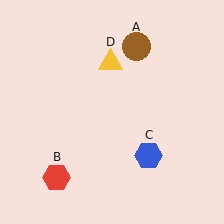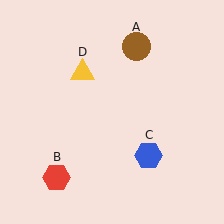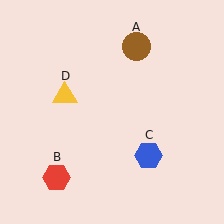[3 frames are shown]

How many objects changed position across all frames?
1 object changed position: yellow triangle (object D).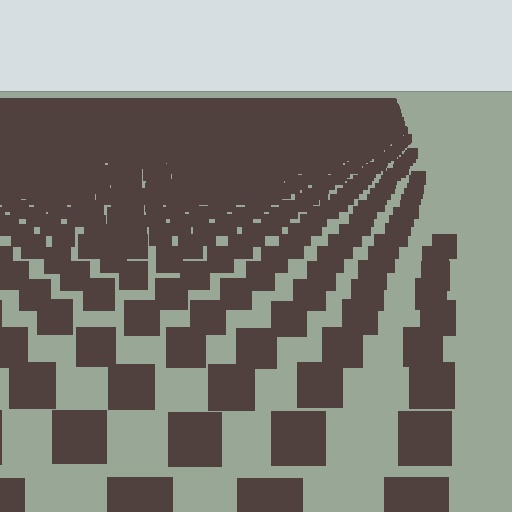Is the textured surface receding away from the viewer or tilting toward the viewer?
The surface is receding away from the viewer. Texture elements get smaller and denser toward the top.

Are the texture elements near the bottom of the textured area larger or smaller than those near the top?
Larger. Near the bottom, elements are closer to the viewer and appear at a bigger on-screen size.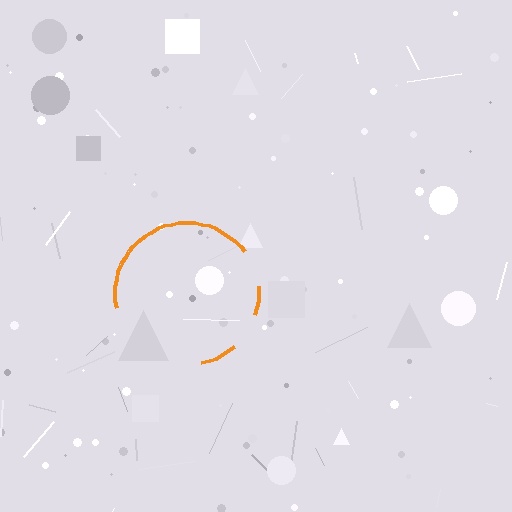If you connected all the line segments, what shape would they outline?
They would outline a circle.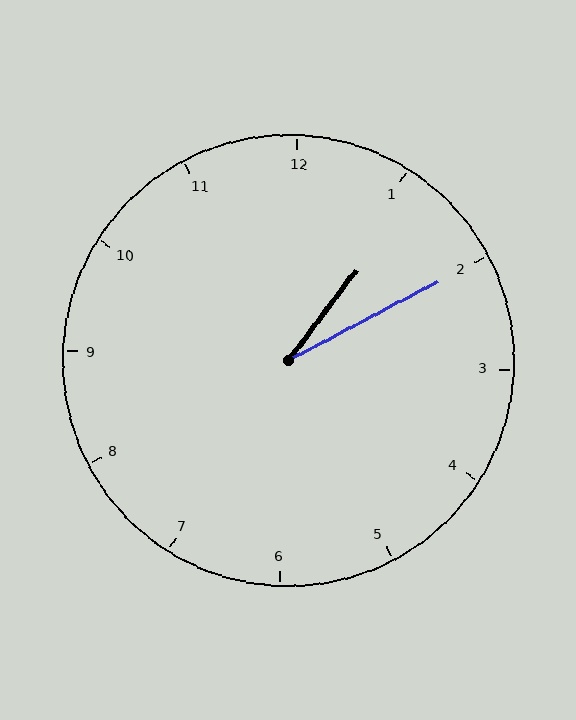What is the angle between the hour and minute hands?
Approximately 25 degrees.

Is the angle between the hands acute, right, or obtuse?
It is acute.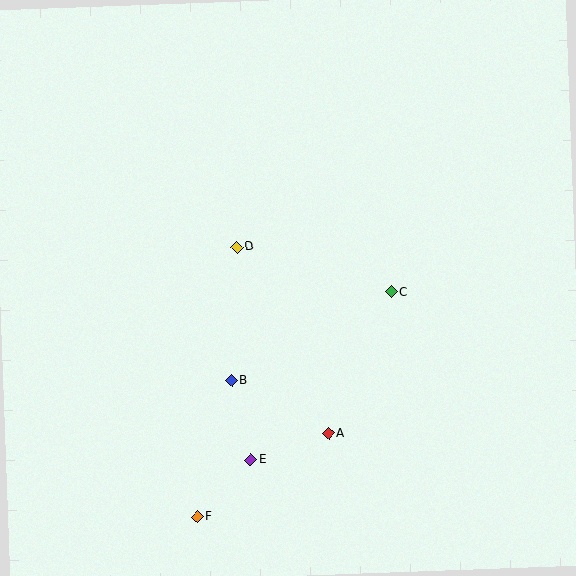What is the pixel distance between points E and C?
The distance between E and C is 219 pixels.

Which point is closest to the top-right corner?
Point C is closest to the top-right corner.